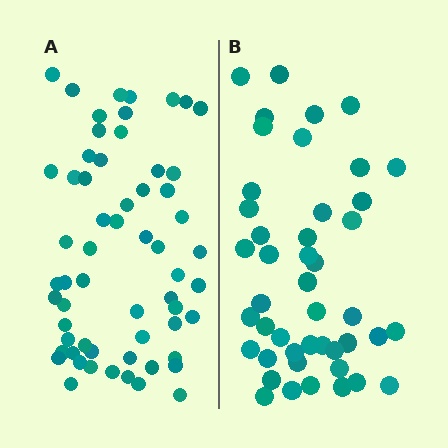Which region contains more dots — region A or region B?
Region A (the left region) has more dots.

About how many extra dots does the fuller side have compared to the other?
Region A has approximately 15 more dots than region B.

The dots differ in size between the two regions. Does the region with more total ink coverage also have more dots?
No. Region B has more total ink coverage because its dots are larger, but region A actually contains more individual dots. Total area can be misleading — the number of items is what matters here.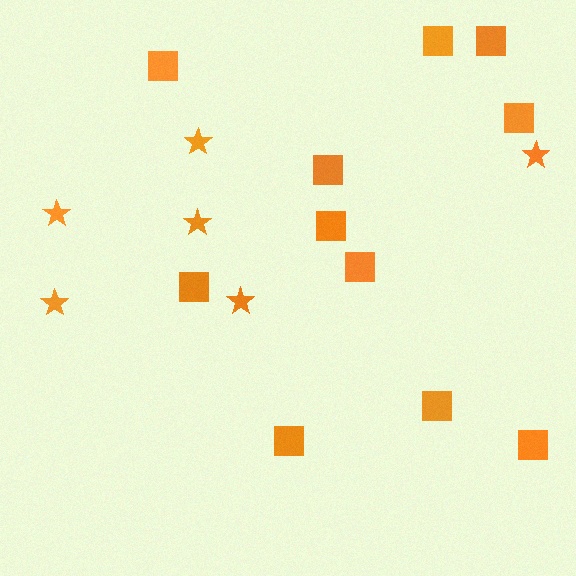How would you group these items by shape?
There are 2 groups: one group of squares (11) and one group of stars (6).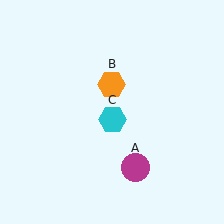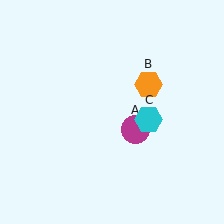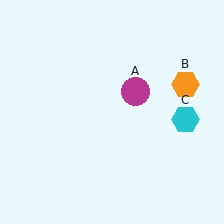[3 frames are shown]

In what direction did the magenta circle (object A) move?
The magenta circle (object A) moved up.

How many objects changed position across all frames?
3 objects changed position: magenta circle (object A), orange hexagon (object B), cyan hexagon (object C).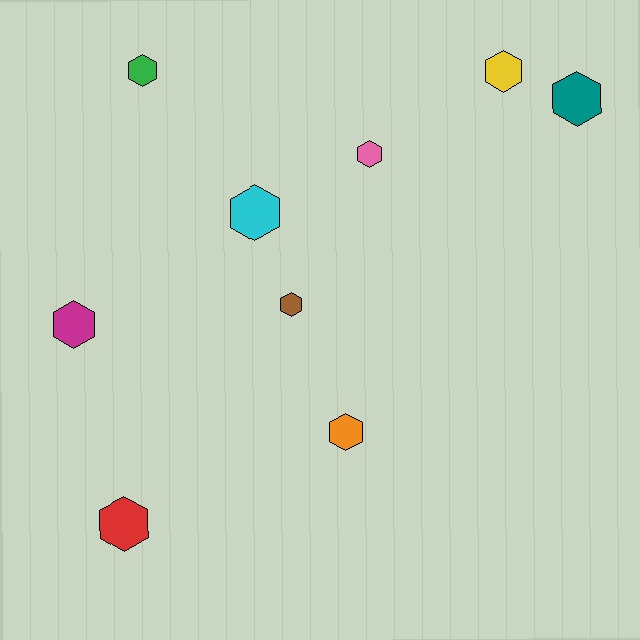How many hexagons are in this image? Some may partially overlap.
There are 9 hexagons.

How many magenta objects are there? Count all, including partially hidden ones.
There is 1 magenta object.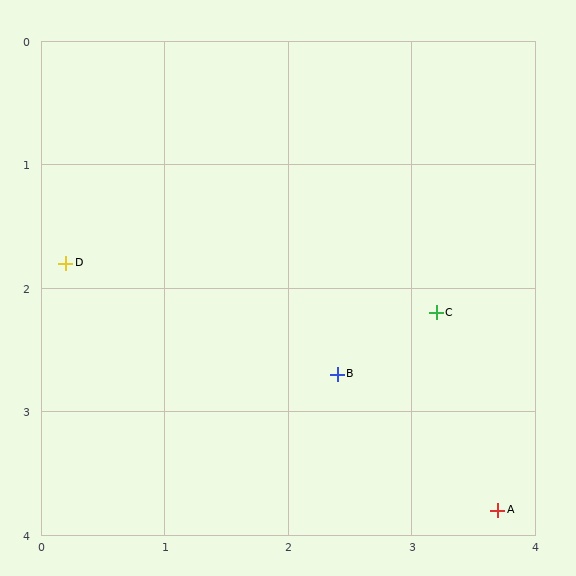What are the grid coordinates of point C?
Point C is at approximately (3.2, 2.2).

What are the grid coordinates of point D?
Point D is at approximately (0.2, 1.8).